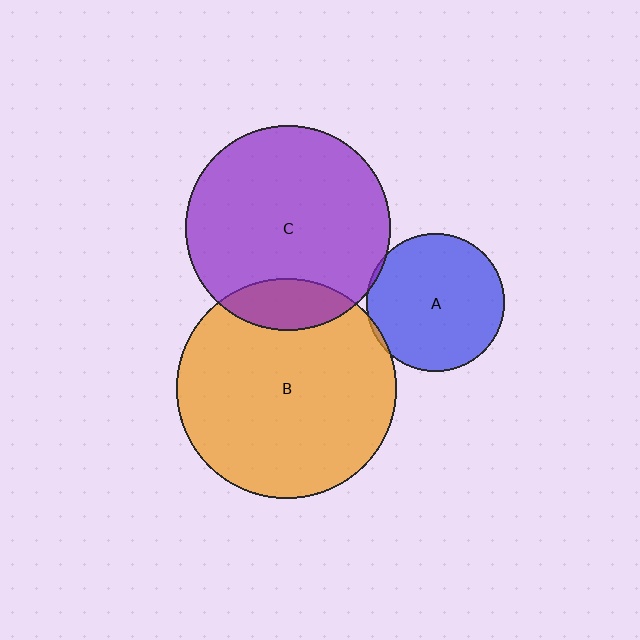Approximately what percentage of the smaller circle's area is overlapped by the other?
Approximately 15%.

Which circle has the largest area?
Circle B (orange).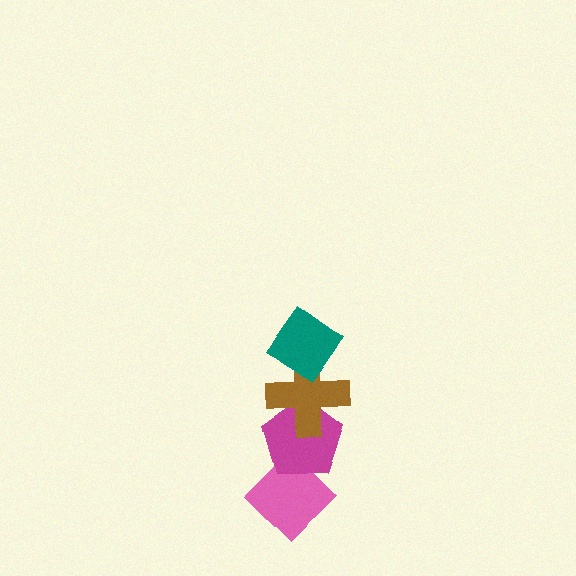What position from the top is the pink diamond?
The pink diamond is 4th from the top.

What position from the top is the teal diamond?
The teal diamond is 1st from the top.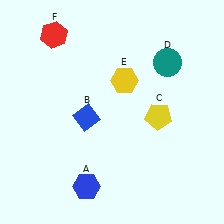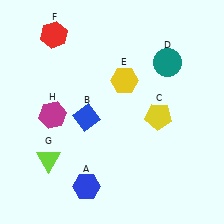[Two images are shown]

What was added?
A lime triangle (G), a magenta hexagon (H) were added in Image 2.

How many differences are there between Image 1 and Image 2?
There are 2 differences between the two images.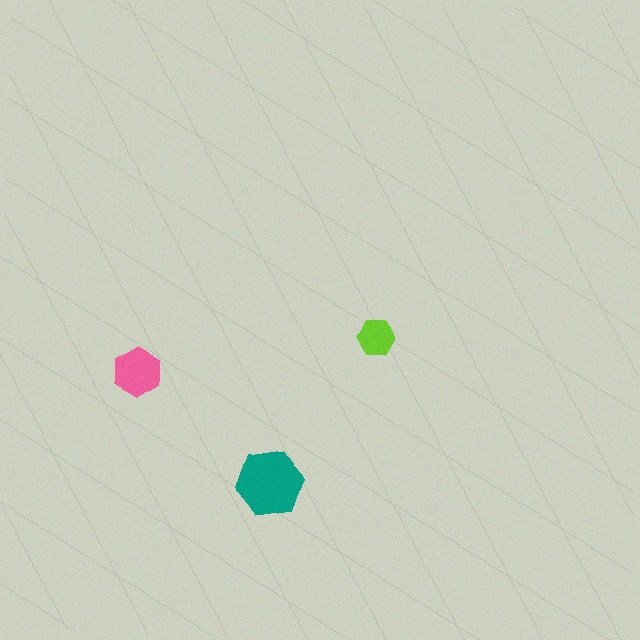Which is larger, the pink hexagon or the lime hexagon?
The pink one.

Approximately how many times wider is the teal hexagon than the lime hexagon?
About 2 times wider.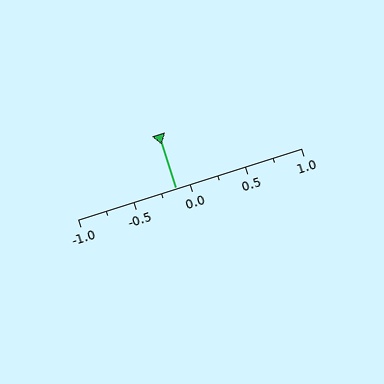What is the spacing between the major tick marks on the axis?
The major ticks are spaced 0.5 apart.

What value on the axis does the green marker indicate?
The marker indicates approximately -0.12.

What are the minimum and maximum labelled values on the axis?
The axis runs from -1.0 to 1.0.